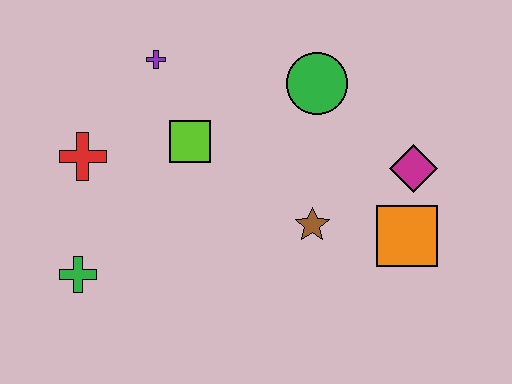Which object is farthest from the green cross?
The magenta diamond is farthest from the green cross.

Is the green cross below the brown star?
Yes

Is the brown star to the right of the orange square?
No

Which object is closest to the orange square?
The magenta diamond is closest to the orange square.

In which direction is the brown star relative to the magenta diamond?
The brown star is to the left of the magenta diamond.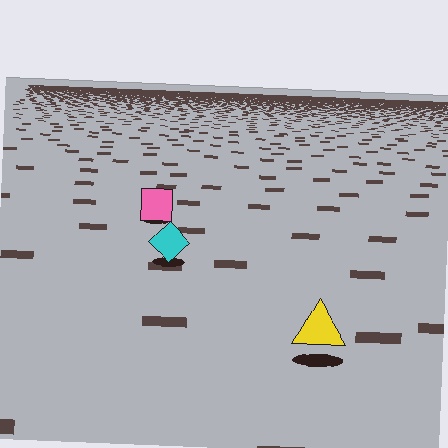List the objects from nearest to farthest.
From nearest to farthest: the yellow triangle, the cyan diamond, the pink square.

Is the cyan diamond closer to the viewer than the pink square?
Yes. The cyan diamond is closer — you can tell from the texture gradient: the ground texture is coarser near it.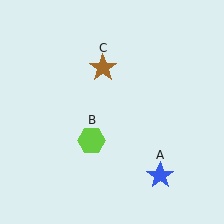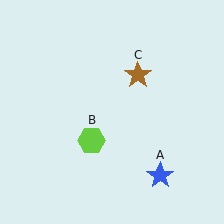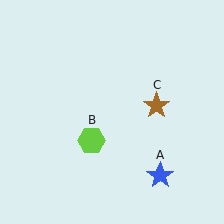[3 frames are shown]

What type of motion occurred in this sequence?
The brown star (object C) rotated clockwise around the center of the scene.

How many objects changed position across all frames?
1 object changed position: brown star (object C).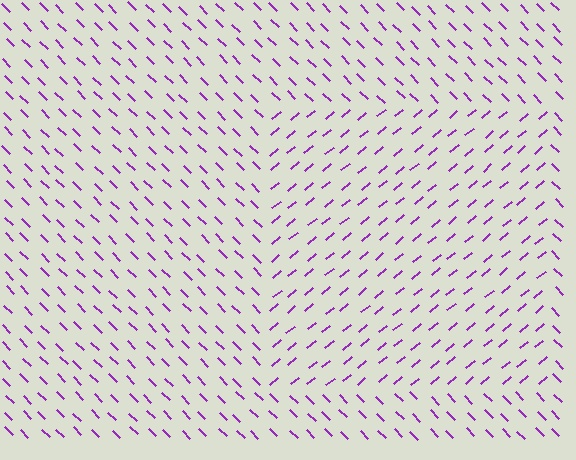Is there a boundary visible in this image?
Yes, there is a texture boundary formed by a change in line orientation.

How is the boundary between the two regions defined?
The boundary is defined purely by a change in line orientation (approximately 84 degrees difference). All lines are the same color and thickness.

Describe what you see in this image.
The image is filled with small purple line segments. A rectangle region in the image has lines oriented differently from the surrounding lines, creating a visible texture boundary.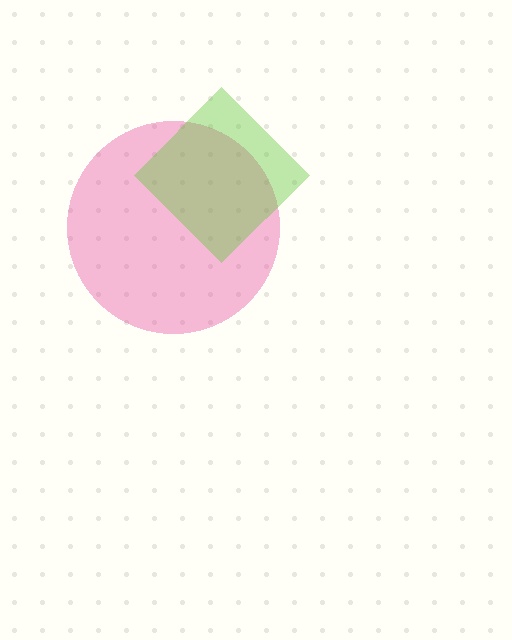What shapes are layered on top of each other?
The layered shapes are: a pink circle, a lime diamond.